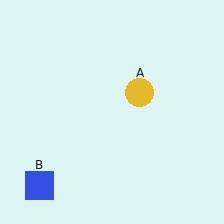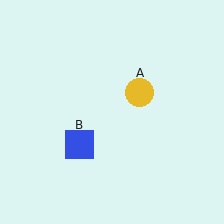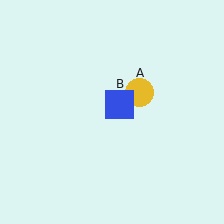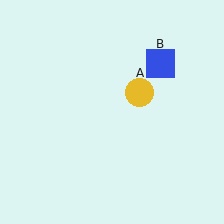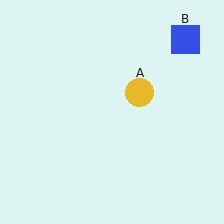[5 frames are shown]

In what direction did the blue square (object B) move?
The blue square (object B) moved up and to the right.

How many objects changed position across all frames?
1 object changed position: blue square (object B).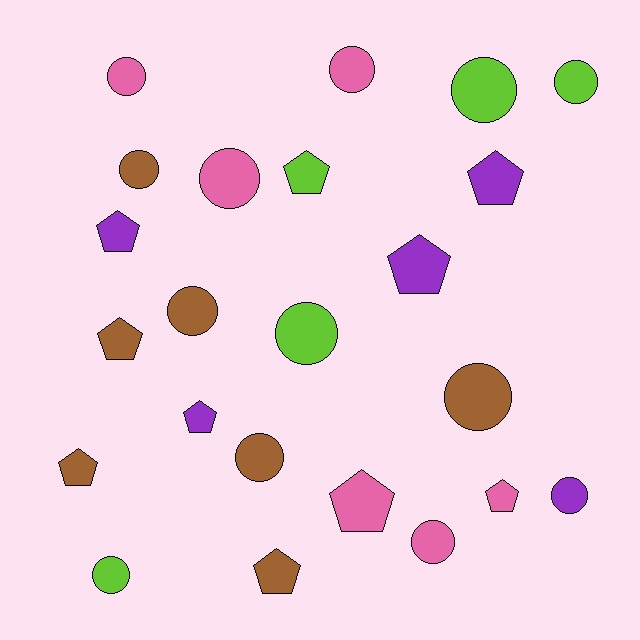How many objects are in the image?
There are 23 objects.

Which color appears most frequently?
Brown, with 7 objects.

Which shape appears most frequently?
Circle, with 13 objects.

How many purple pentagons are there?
There are 4 purple pentagons.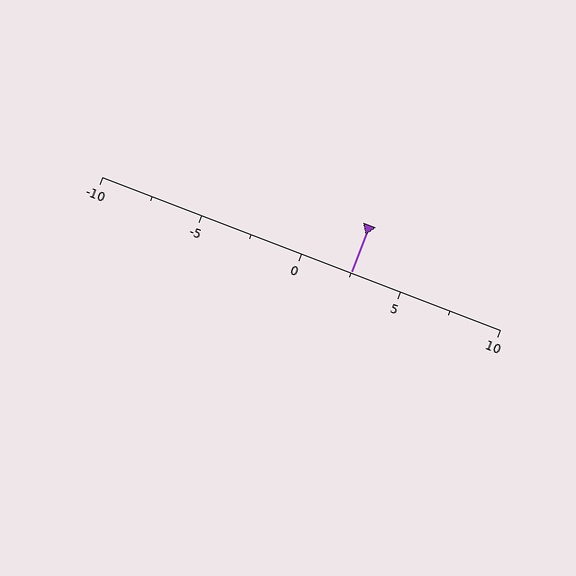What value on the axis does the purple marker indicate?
The marker indicates approximately 2.5.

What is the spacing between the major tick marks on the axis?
The major ticks are spaced 5 apart.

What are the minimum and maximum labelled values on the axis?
The axis runs from -10 to 10.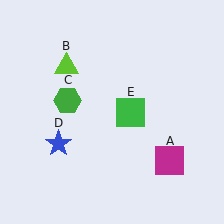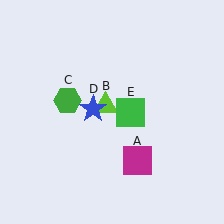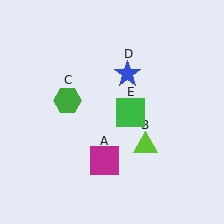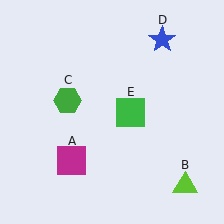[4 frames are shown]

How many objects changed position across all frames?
3 objects changed position: magenta square (object A), lime triangle (object B), blue star (object D).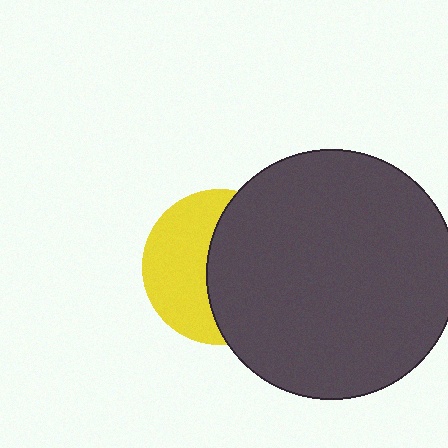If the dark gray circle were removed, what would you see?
You would see the complete yellow circle.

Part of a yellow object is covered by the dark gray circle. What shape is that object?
It is a circle.